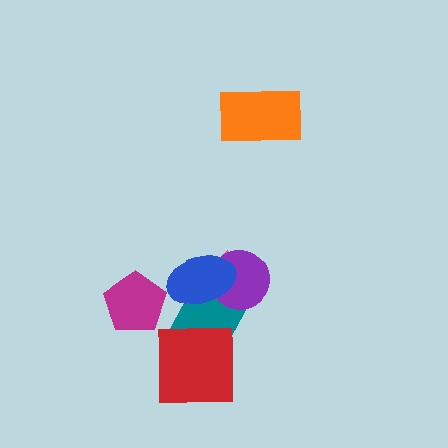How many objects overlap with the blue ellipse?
3 objects overlap with the blue ellipse.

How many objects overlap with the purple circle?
3 objects overlap with the purple circle.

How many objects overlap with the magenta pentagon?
0 objects overlap with the magenta pentagon.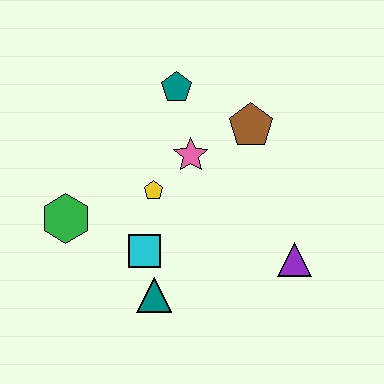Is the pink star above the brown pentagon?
No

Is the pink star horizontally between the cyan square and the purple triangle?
Yes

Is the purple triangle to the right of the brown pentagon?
Yes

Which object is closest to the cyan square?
The teal triangle is closest to the cyan square.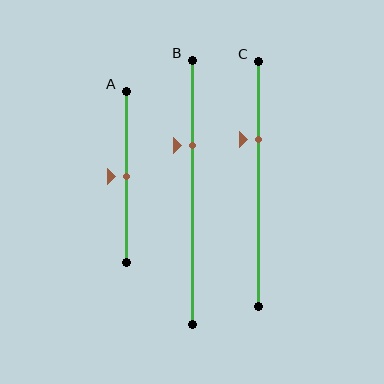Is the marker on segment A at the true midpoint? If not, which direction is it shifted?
Yes, the marker on segment A is at the true midpoint.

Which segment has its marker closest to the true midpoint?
Segment A has its marker closest to the true midpoint.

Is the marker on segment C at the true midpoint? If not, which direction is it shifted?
No, the marker on segment C is shifted upward by about 18% of the segment length.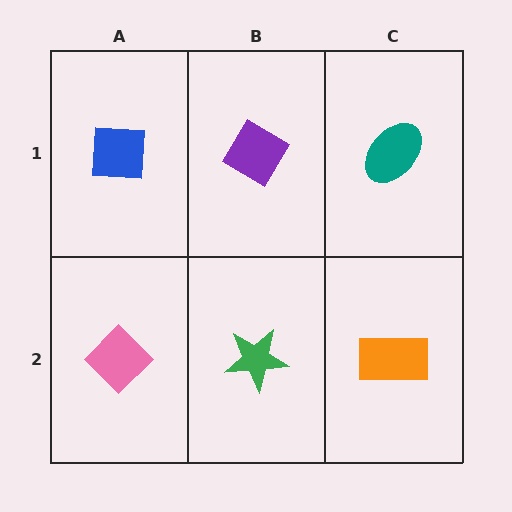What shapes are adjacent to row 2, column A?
A blue square (row 1, column A), a green star (row 2, column B).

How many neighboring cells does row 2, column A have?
2.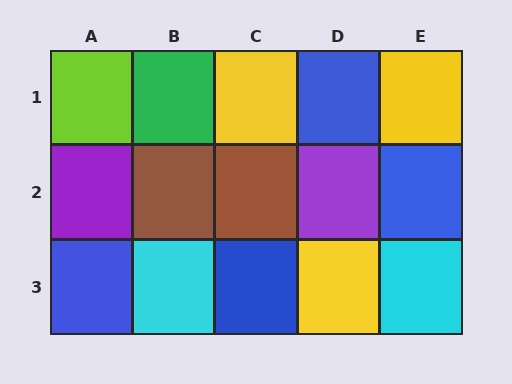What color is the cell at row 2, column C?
Brown.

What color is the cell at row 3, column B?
Cyan.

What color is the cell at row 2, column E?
Blue.